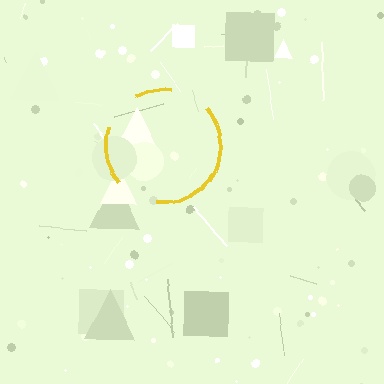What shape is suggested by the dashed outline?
The dashed outline suggests a circle.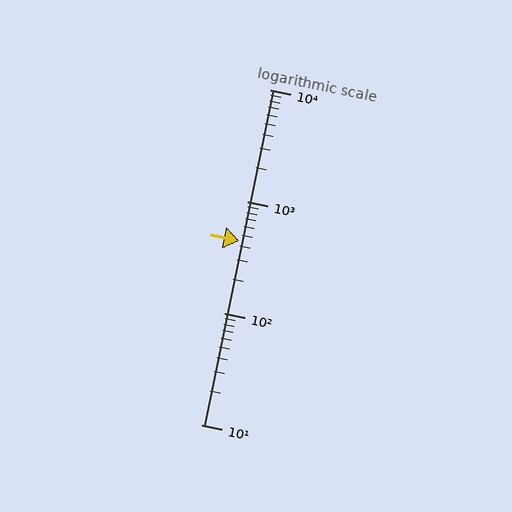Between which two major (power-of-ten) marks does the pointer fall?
The pointer is between 100 and 1000.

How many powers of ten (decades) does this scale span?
The scale spans 3 decades, from 10 to 10000.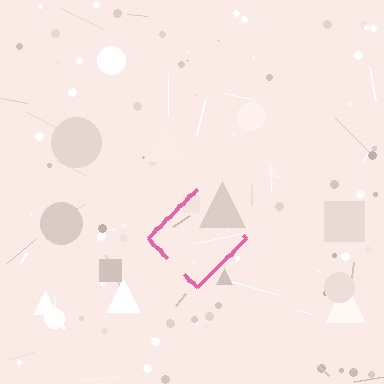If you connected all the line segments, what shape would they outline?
They would outline a diamond.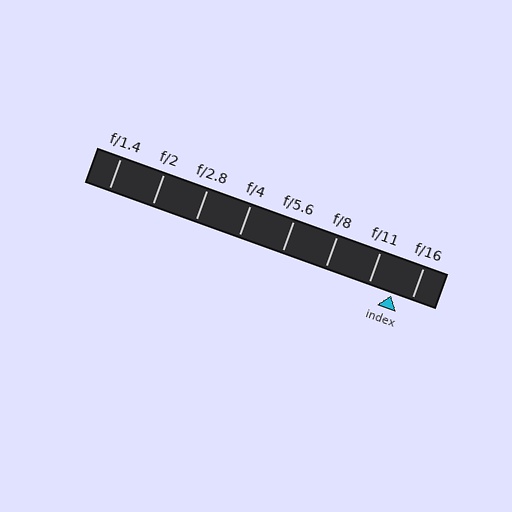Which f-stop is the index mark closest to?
The index mark is closest to f/16.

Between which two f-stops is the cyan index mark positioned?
The index mark is between f/11 and f/16.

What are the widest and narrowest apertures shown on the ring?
The widest aperture shown is f/1.4 and the narrowest is f/16.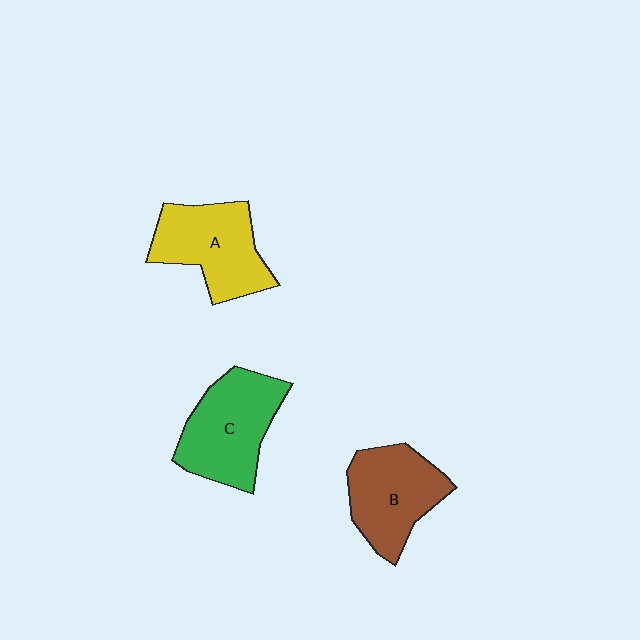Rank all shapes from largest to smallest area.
From largest to smallest: C (green), A (yellow), B (brown).